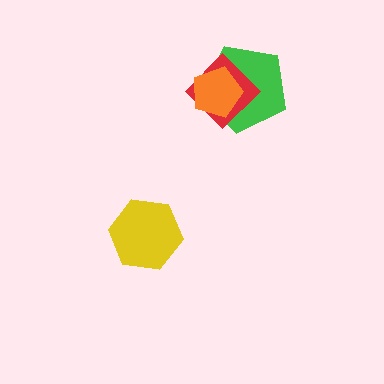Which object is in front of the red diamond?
The orange pentagon is in front of the red diamond.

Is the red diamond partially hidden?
Yes, it is partially covered by another shape.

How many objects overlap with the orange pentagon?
2 objects overlap with the orange pentagon.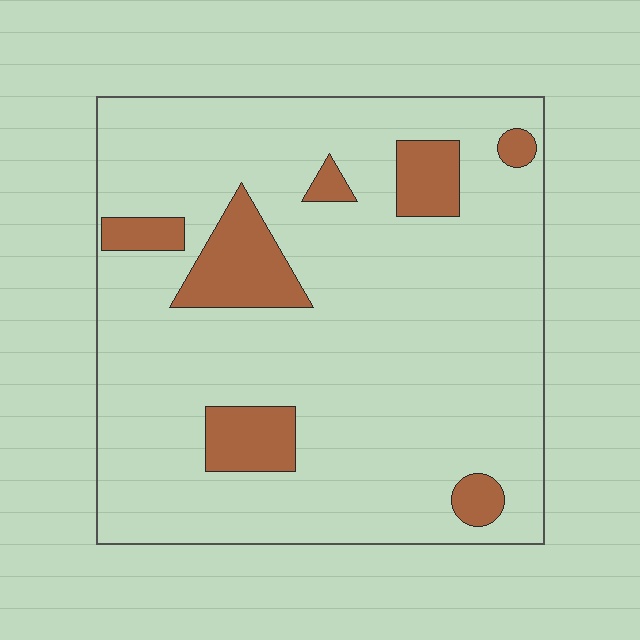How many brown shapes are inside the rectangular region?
7.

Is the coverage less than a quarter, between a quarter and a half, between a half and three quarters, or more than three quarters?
Less than a quarter.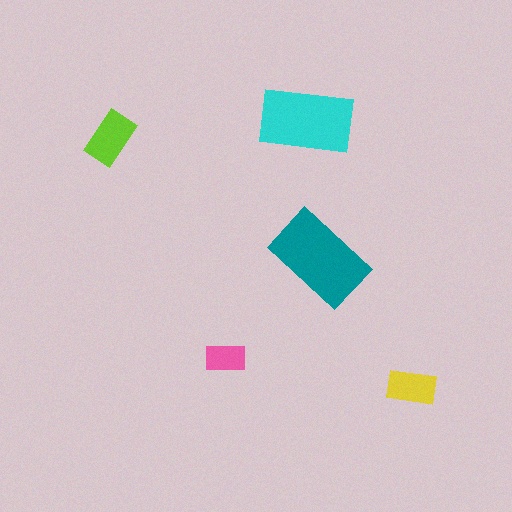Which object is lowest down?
The yellow rectangle is bottommost.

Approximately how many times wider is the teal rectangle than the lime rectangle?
About 2 times wider.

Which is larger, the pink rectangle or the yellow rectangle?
The yellow one.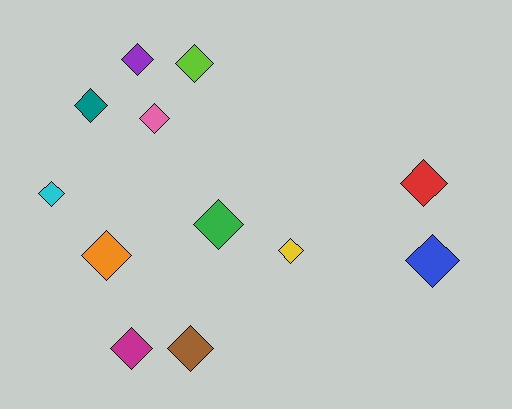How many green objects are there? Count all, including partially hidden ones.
There is 1 green object.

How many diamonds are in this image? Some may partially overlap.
There are 12 diamonds.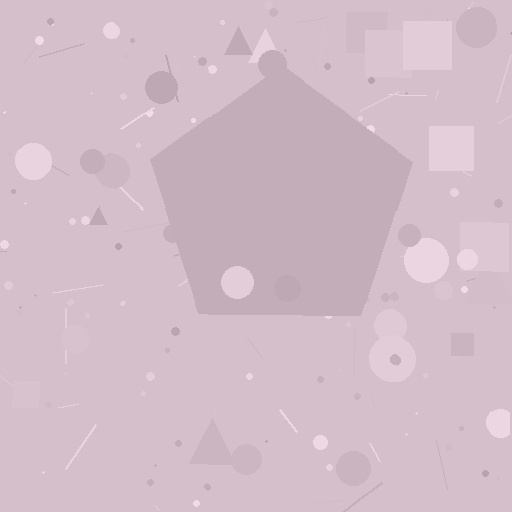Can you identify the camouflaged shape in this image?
The camouflaged shape is a pentagon.